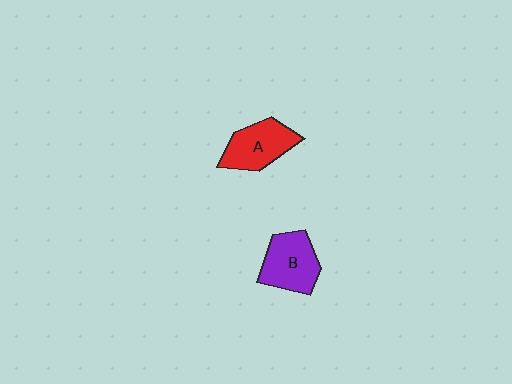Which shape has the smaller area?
Shape A (red).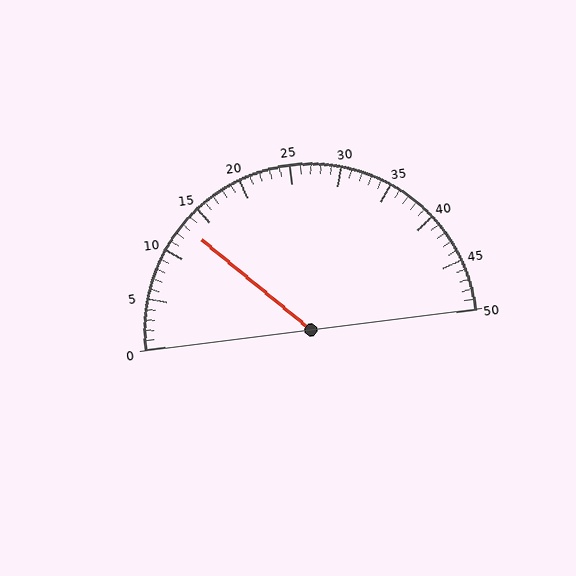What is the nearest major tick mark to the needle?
The nearest major tick mark is 15.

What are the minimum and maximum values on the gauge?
The gauge ranges from 0 to 50.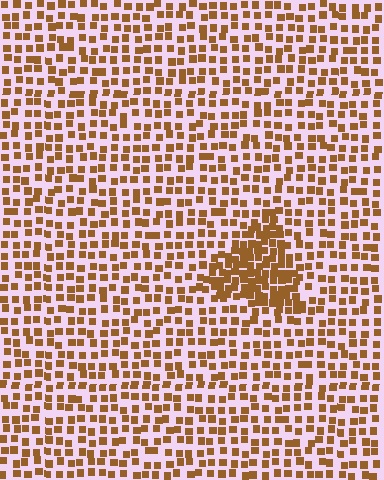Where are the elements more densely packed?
The elements are more densely packed inside the triangle boundary.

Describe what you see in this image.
The image contains small brown elements arranged at two different densities. A triangle-shaped region is visible where the elements are more densely packed than the surrounding area.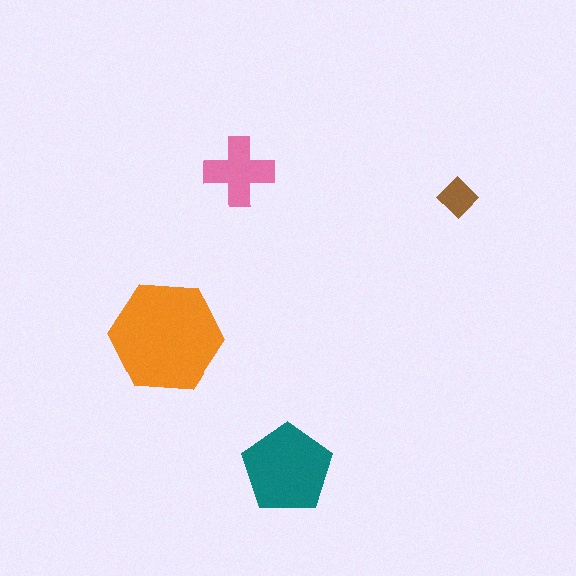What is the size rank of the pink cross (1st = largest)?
3rd.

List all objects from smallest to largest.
The brown diamond, the pink cross, the teal pentagon, the orange hexagon.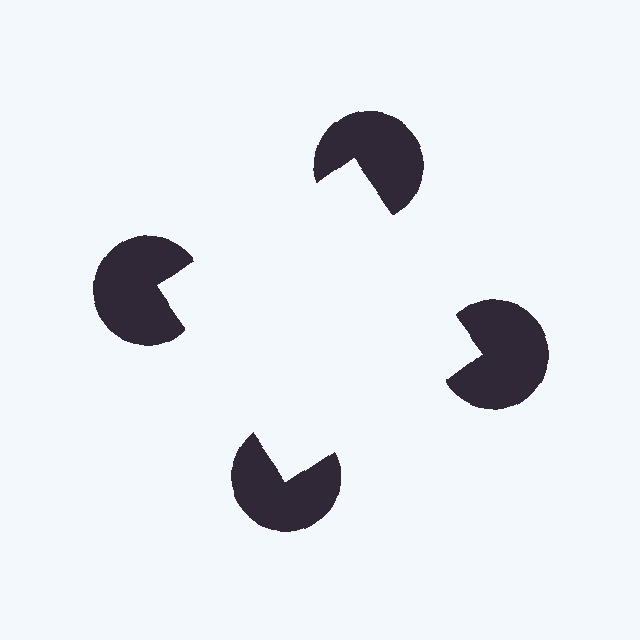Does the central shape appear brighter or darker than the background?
It typically appears slightly brighter than the background, even though no actual brightness change is drawn.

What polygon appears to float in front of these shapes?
An illusory square — its edges are inferred from the aligned wedge cuts in the pac-man discs, not physically drawn.